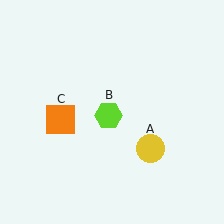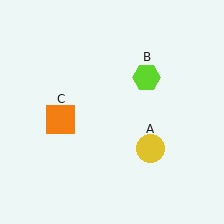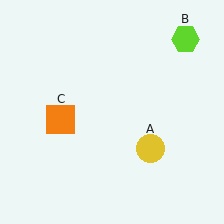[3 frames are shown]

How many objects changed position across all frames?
1 object changed position: lime hexagon (object B).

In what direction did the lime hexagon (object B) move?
The lime hexagon (object B) moved up and to the right.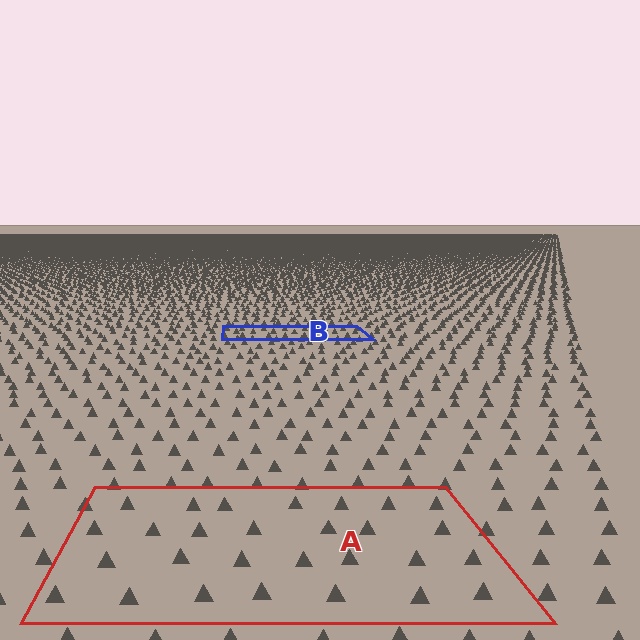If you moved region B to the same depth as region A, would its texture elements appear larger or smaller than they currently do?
They would appear larger. At a closer depth, the same texture elements are projected at a bigger on-screen size.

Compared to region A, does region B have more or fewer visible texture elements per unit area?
Region B has more texture elements per unit area — they are packed more densely because it is farther away.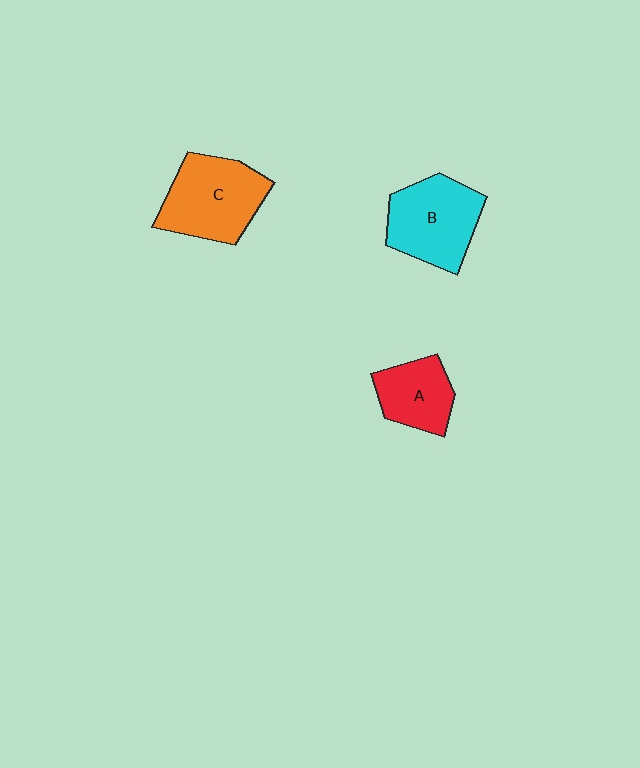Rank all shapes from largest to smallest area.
From largest to smallest: C (orange), B (cyan), A (red).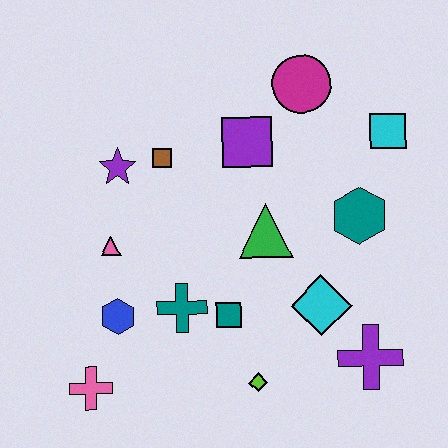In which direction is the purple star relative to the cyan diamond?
The purple star is to the left of the cyan diamond.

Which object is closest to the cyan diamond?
The purple cross is closest to the cyan diamond.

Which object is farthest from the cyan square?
The pink cross is farthest from the cyan square.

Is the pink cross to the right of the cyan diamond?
No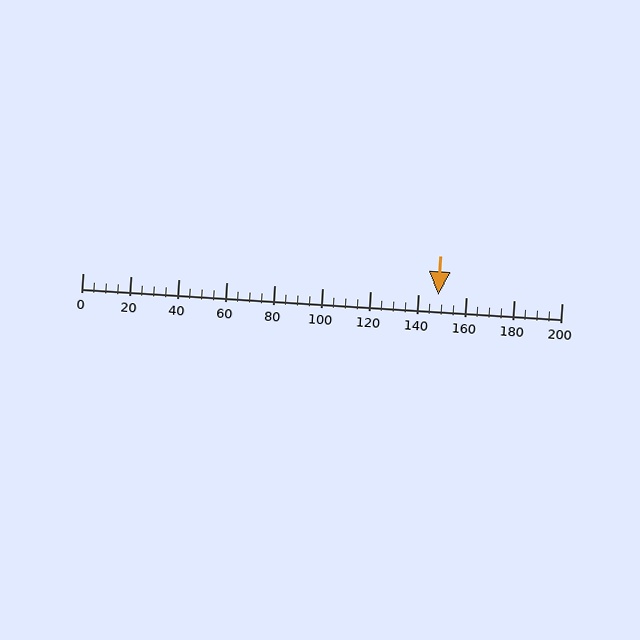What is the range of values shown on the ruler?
The ruler shows values from 0 to 200.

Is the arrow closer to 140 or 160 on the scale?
The arrow is closer to 140.